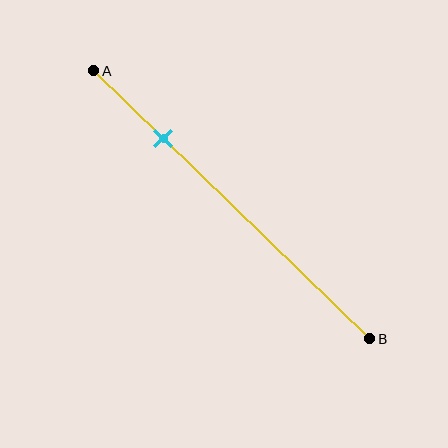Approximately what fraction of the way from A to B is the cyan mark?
The cyan mark is approximately 25% of the way from A to B.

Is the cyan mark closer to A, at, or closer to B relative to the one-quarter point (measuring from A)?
The cyan mark is approximately at the one-quarter point of segment AB.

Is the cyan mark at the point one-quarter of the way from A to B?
Yes, the mark is approximately at the one-quarter point.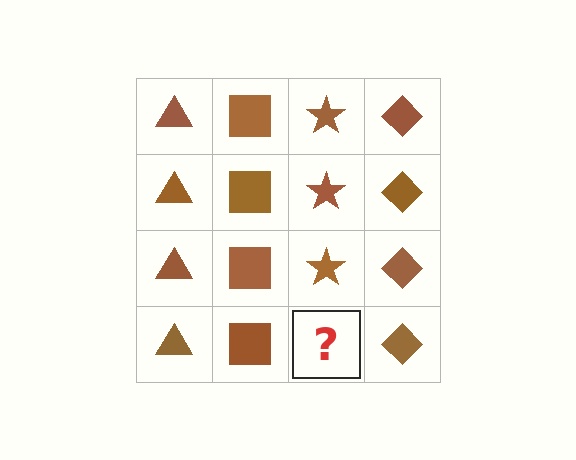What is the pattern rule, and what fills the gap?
The rule is that each column has a consistent shape. The gap should be filled with a brown star.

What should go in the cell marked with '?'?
The missing cell should contain a brown star.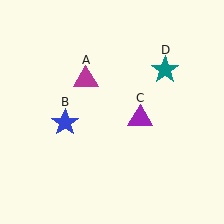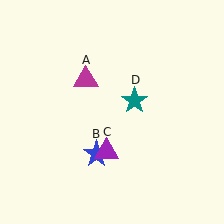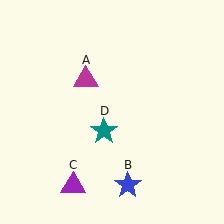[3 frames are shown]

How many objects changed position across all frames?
3 objects changed position: blue star (object B), purple triangle (object C), teal star (object D).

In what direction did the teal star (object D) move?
The teal star (object D) moved down and to the left.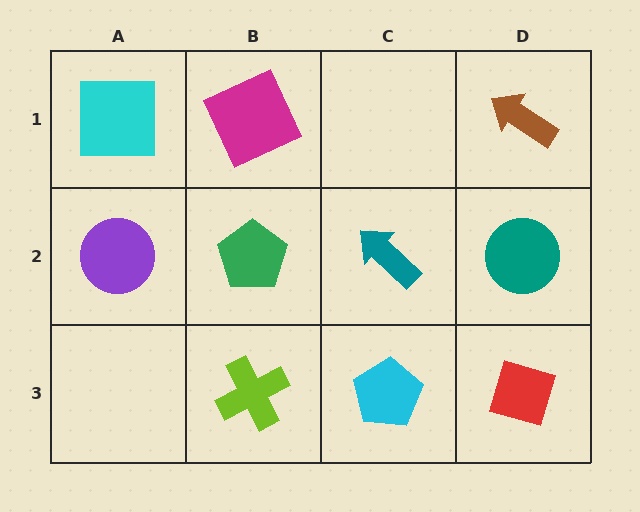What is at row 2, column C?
A teal arrow.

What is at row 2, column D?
A teal circle.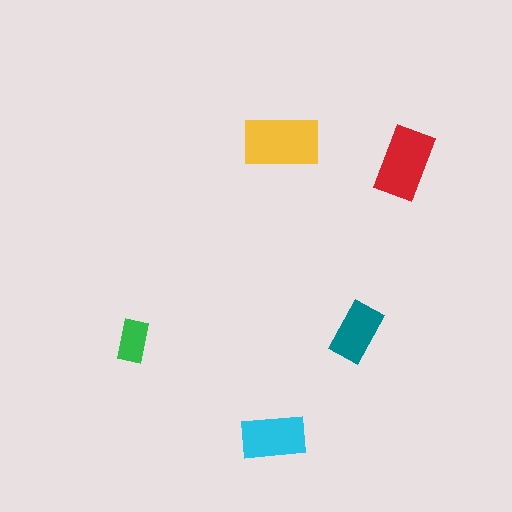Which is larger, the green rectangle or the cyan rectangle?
The cyan one.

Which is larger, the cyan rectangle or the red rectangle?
The red one.